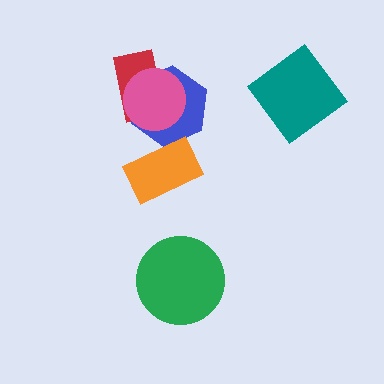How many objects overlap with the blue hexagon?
3 objects overlap with the blue hexagon.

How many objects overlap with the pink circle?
2 objects overlap with the pink circle.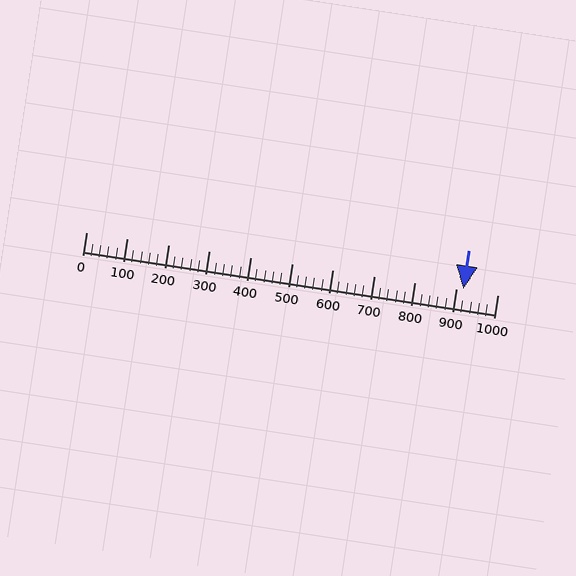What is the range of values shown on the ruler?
The ruler shows values from 0 to 1000.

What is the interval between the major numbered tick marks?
The major tick marks are spaced 100 units apart.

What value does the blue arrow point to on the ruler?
The blue arrow points to approximately 916.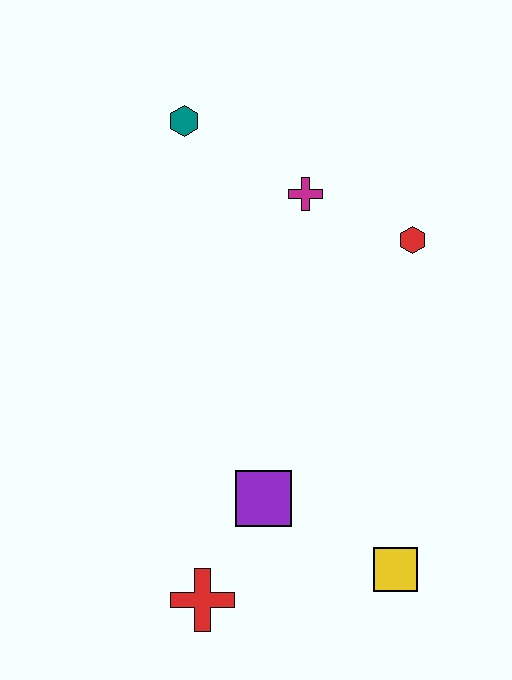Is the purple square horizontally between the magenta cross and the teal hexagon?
Yes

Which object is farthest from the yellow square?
The teal hexagon is farthest from the yellow square.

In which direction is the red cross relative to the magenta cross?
The red cross is below the magenta cross.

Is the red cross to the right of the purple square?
No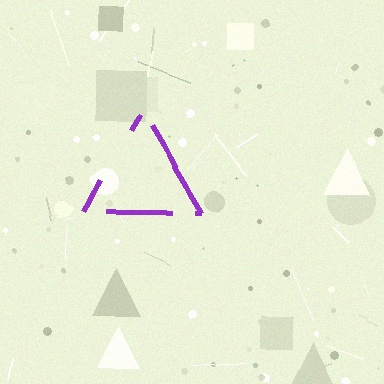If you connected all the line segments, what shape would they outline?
They would outline a triangle.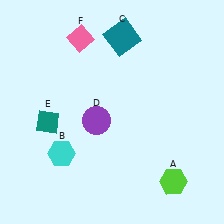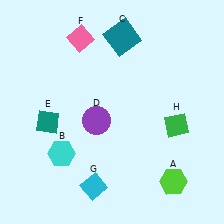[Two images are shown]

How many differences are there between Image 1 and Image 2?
There are 2 differences between the two images.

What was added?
A cyan diamond (G), a green diamond (H) were added in Image 2.